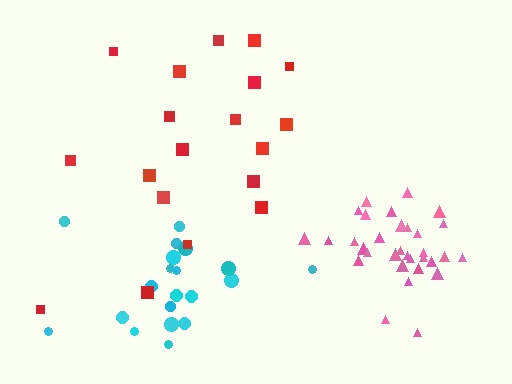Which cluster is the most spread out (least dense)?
Red.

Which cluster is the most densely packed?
Pink.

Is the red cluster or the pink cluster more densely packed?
Pink.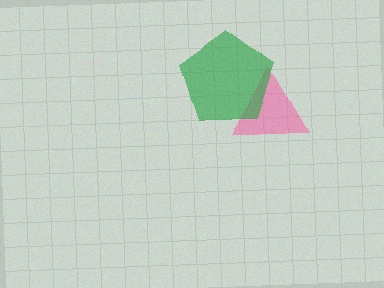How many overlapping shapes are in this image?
There are 2 overlapping shapes in the image.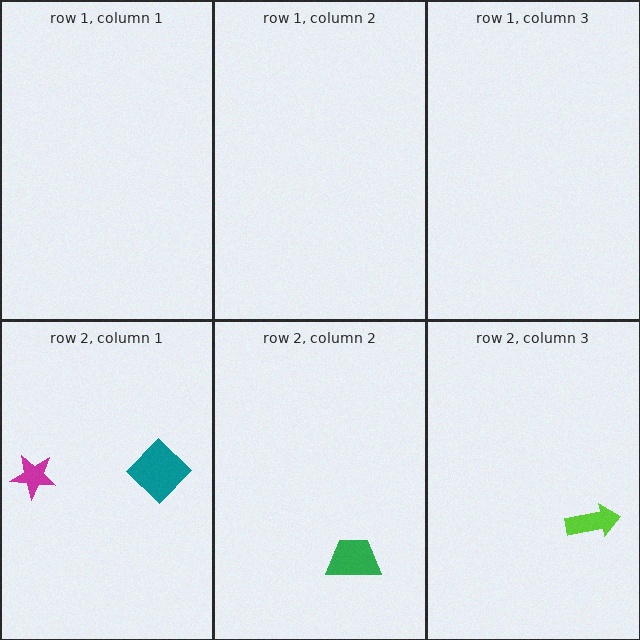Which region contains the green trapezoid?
The row 2, column 2 region.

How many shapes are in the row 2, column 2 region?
1.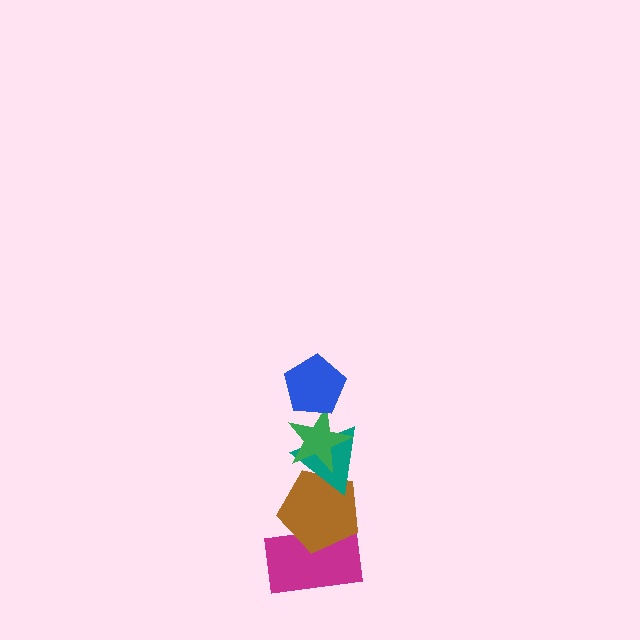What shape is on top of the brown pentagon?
The teal triangle is on top of the brown pentagon.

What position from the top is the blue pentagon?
The blue pentagon is 1st from the top.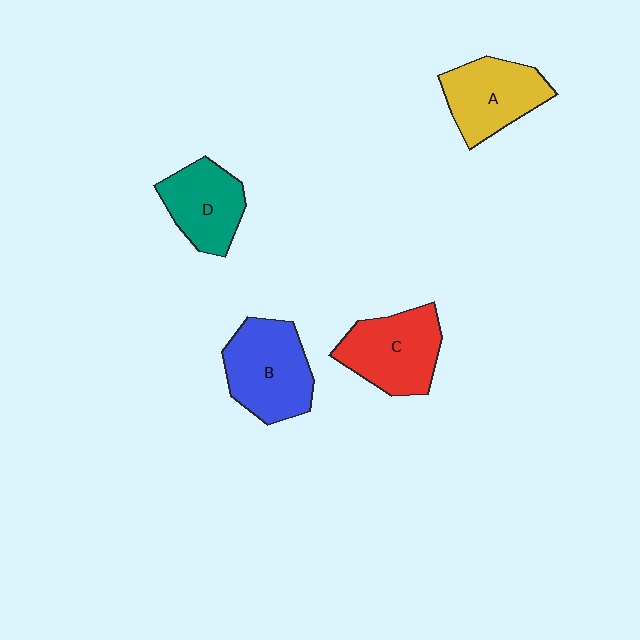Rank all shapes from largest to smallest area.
From largest to smallest: B (blue), C (red), A (yellow), D (teal).